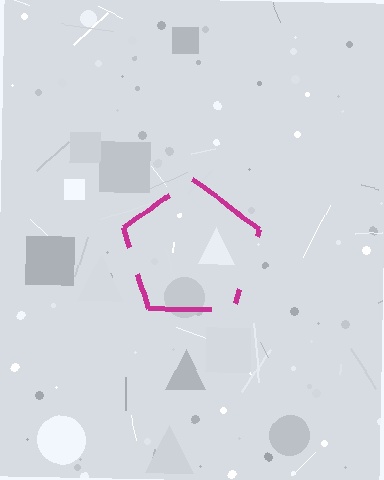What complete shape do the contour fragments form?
The contour fragments form a pentagon.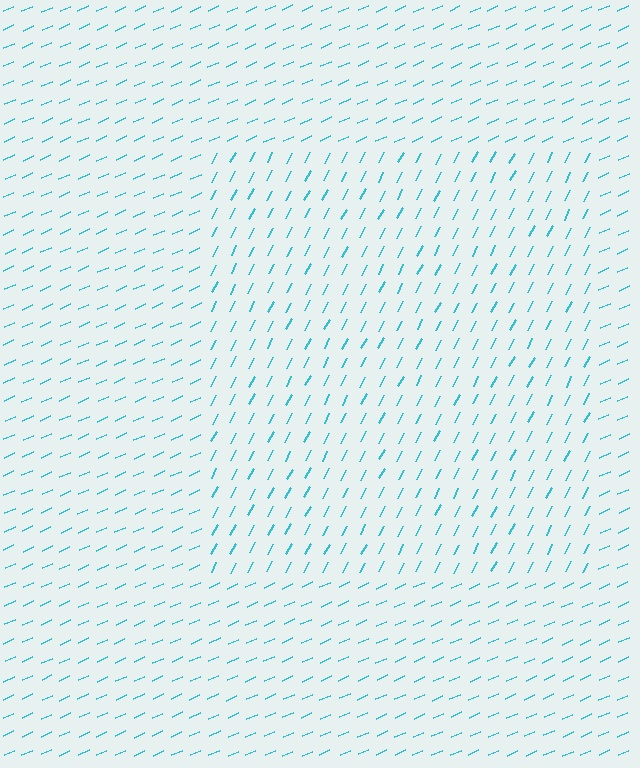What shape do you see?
I see a rectangle.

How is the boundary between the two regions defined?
The boundary is defined purely by a change in line orientation (approximately 39 degrees difference). All lines are the same color and thickness.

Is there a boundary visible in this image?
Yes, there is a texture boundary formed by a change in line orientation.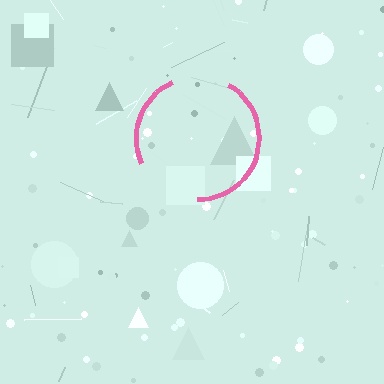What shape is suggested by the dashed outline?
The dashed outline suggests a circle.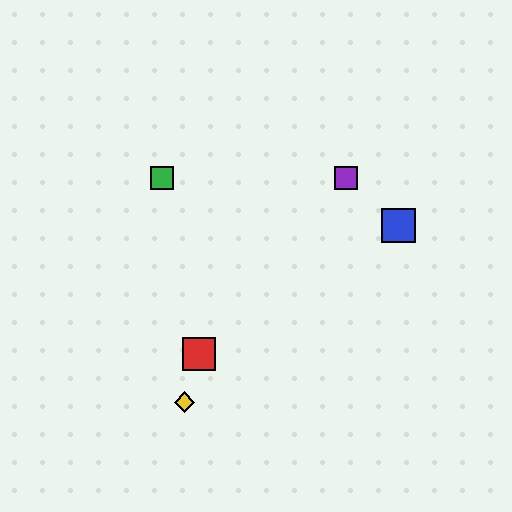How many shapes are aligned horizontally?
2 shapes (the green square, the purple square) are aligned horizontally.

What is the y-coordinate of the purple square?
The purple square is at y≈178.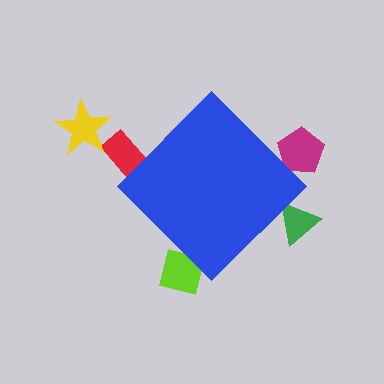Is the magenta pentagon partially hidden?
Yes, the magenta pentagon is partially hidden behind the blue diamond.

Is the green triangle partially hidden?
Yes, the green triangle is partially hidden behind the blue diamond.